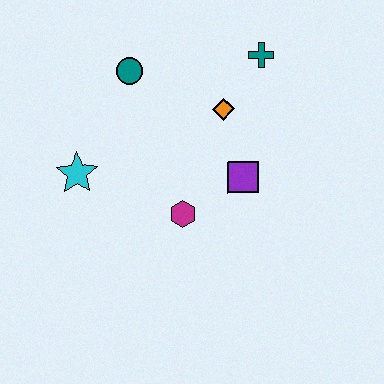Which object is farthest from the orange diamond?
The cyan star is farthest from the orange diamond.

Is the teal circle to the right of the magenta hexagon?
No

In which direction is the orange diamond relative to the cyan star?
The orange diamond is to the right of the cyan star.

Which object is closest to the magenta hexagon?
The purple square is closest to the magenta hexagon.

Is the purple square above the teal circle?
No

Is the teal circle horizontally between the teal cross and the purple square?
No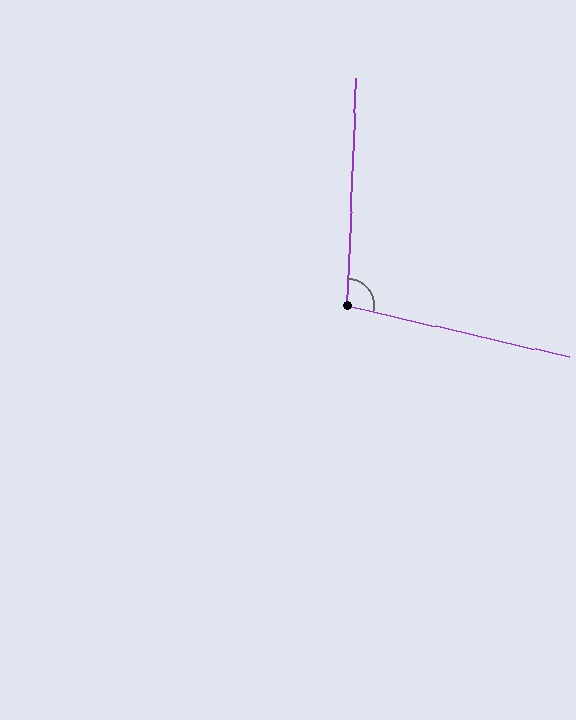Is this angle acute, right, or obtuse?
It is obtuse.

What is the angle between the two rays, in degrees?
Approximately 101 degrees.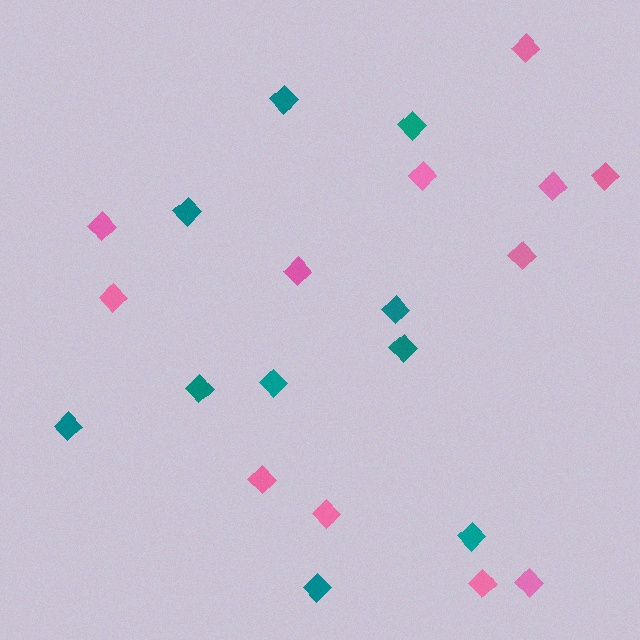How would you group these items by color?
There are 2 groups: one group of teal diamonds (10) and one group of pink diamonds (12).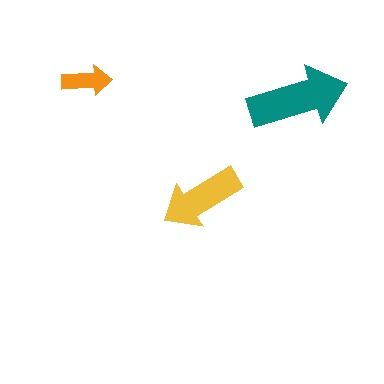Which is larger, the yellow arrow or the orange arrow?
The yellow one.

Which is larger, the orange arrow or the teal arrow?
The teal one.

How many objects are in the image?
There are 3 objects in the image.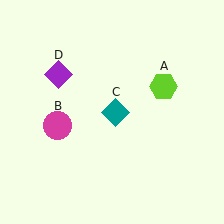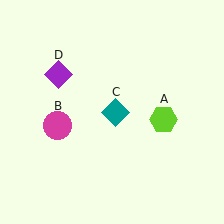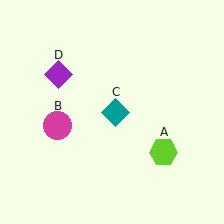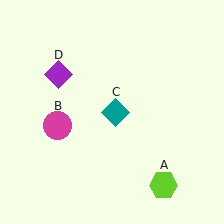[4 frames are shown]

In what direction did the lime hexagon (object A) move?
The lime hexagon (object A) moved down.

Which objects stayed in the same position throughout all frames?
Magenta circle (object B) and teal diamond (object C) and purple diamond (object D) remained stationary.